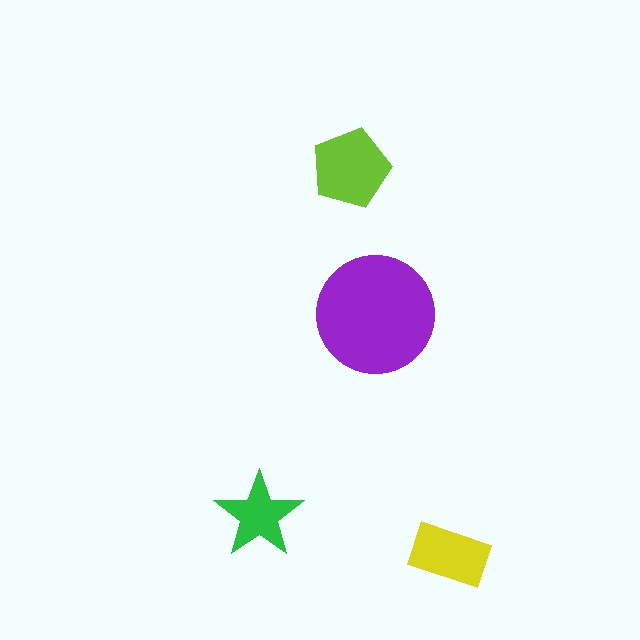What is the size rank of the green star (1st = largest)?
4th.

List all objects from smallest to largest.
The green star, the yellow rectangle, the lime pentagon, the purple circle.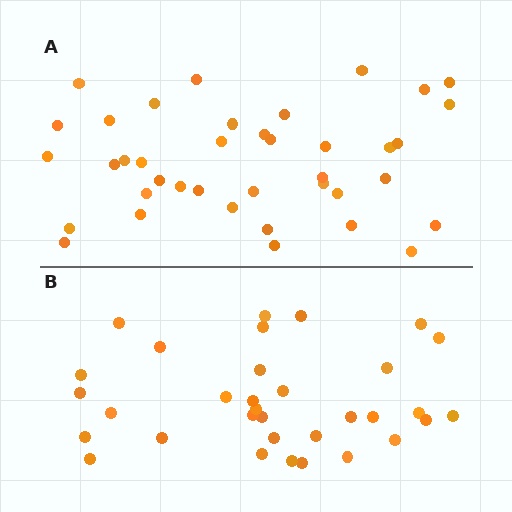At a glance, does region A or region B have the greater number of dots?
Region A (the top region) has more dots.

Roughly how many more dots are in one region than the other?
Region A has about 6 more dots than region B.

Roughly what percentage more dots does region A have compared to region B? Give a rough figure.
About 20% more.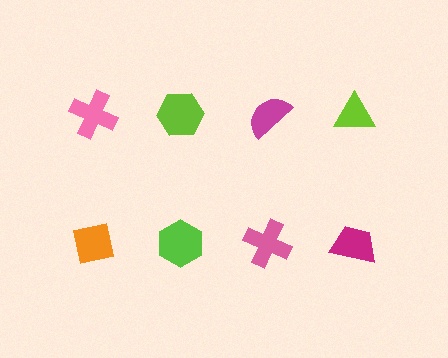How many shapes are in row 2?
4 shapes.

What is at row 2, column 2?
A lime hexagon.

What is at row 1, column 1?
A pink cross.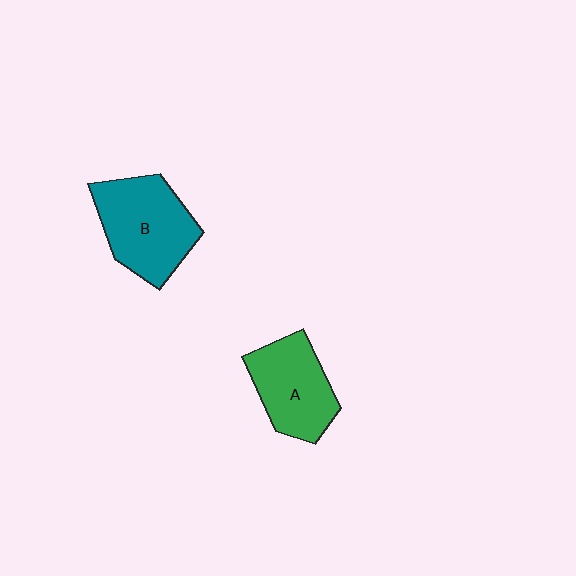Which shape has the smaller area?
Shape A (green).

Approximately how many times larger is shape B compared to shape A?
Approximately 1.2 times.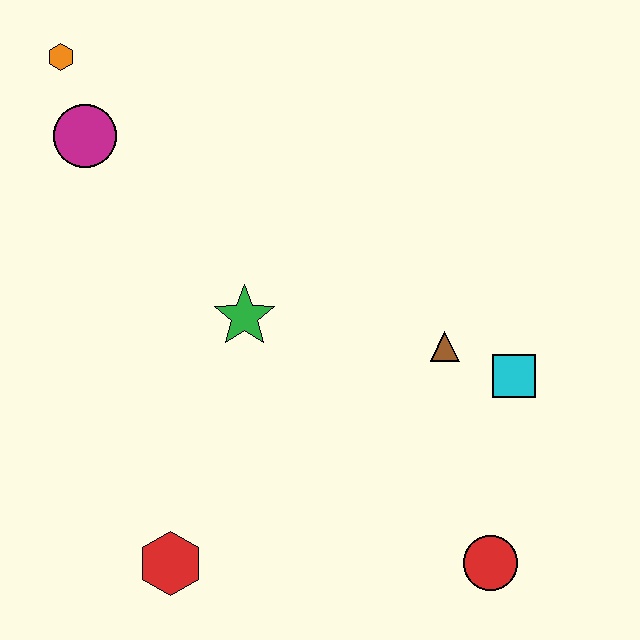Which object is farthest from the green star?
The red circle is farthest from the green star.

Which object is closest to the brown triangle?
The cyan square is closest to the brown triangle.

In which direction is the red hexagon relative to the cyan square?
The red hexagon is to the left of the cyan square.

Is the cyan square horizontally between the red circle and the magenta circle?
No